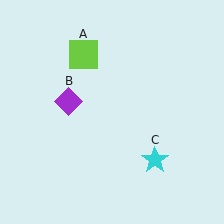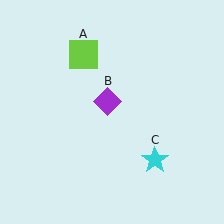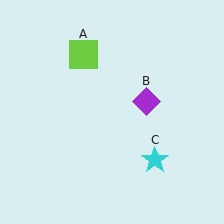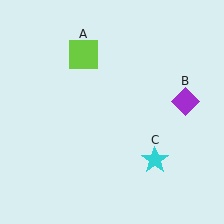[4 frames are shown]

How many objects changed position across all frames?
1 object changed position: purple diamond (object B).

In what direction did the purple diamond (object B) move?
The purple diamond (object B) moved right.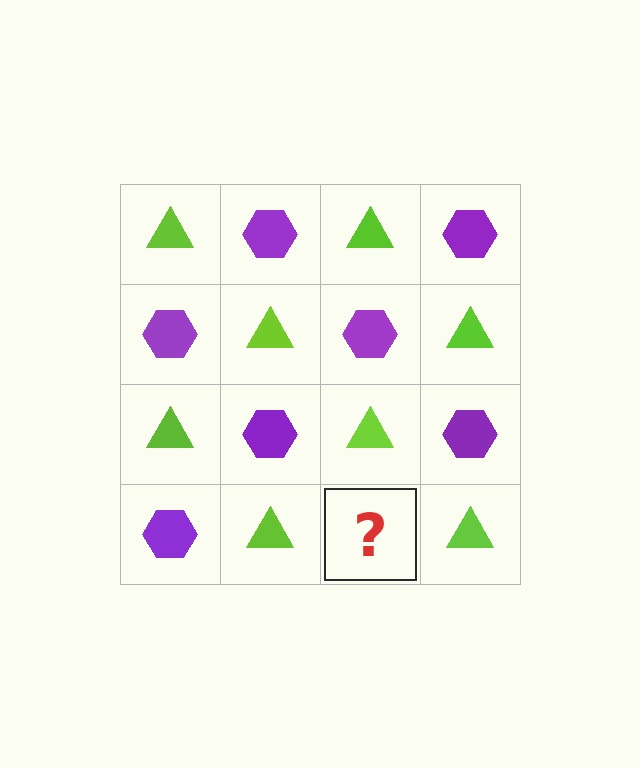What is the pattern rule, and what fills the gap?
The rule is that it alternates lime triangle and purple hexagon in a checkerboard pattern. The gap should be filled with a purple hexagon.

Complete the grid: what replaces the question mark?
The question mark should be replaced with a purple hexagon.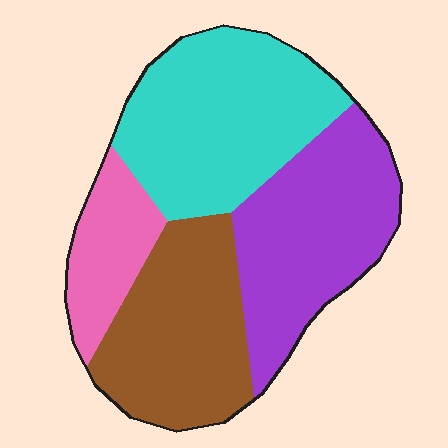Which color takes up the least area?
Pink, at roughly 15%.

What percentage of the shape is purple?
Purple takes up about one quarter (1/4) of the shape.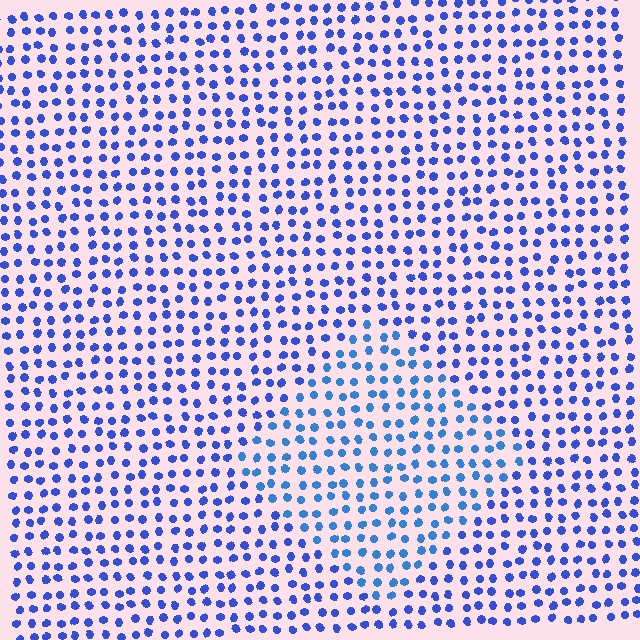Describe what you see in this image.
The image is filled with small blue elements in a uniform arrangement. A diamond-shaped region is visible where the elements are tinted to a slightly different hue, forming a subtle color boundary.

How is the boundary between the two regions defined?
The boundary is defined purely by a slight shift in hue (about 20 degrees). Spacing, size, and orientation are identical on both sides.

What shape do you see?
I see a diamond.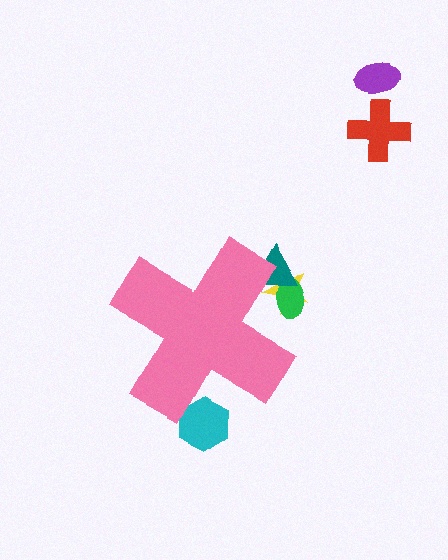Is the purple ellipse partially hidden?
No, the purple ellipse is fully visible.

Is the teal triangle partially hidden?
Yes, the teal triangle is partially hidden behind the pink cross.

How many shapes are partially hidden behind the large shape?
4 shapes are partially hidden.